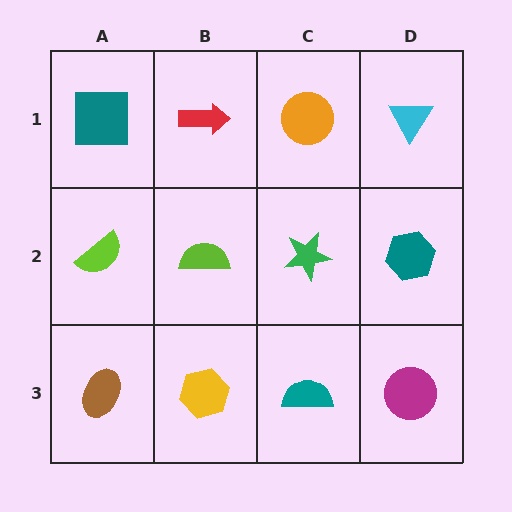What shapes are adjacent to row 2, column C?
An orange circle (row 1, column C), a teal semicircle (row 3, column C), a lime semicircle (row 2, column B), a teal hexagon (row 2, column D).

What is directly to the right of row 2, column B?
A green star.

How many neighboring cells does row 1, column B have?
3.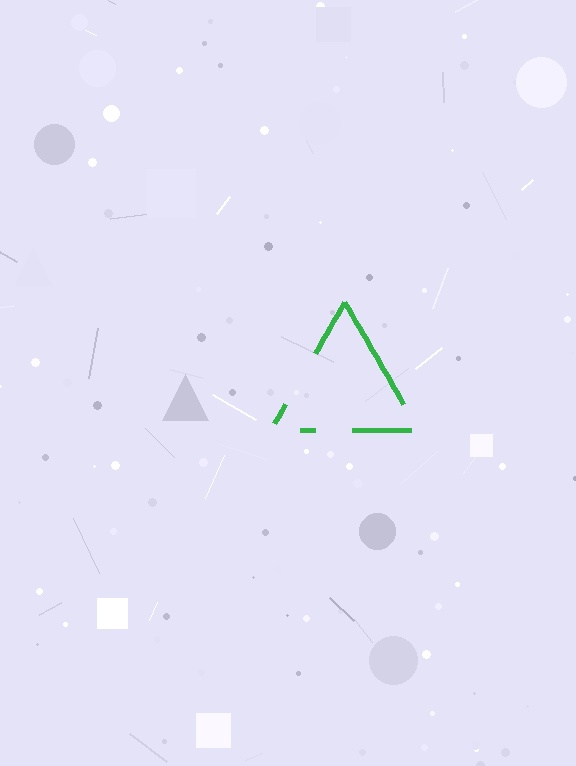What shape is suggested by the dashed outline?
The dashed outline suggests a triangle.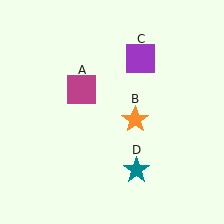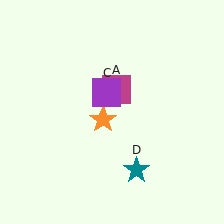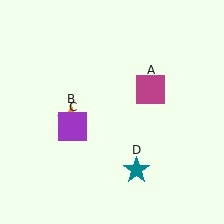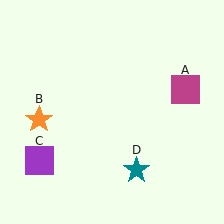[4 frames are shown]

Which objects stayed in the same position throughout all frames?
Teal star (object D) remained stationary.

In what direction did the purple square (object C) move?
The purple square (object C) moved down and to the left.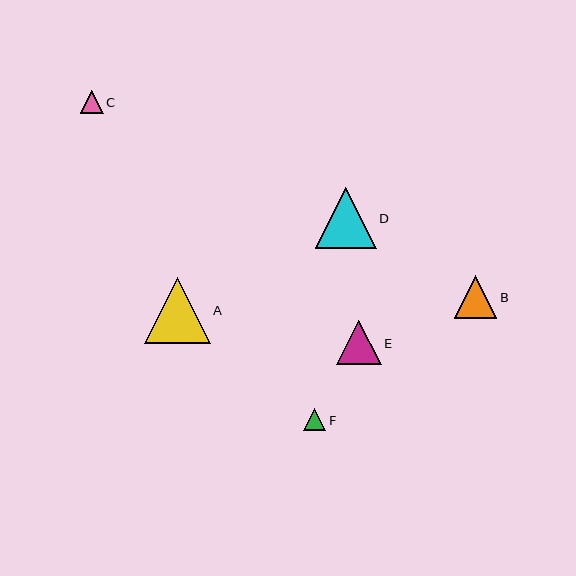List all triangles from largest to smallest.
From largest to smallest: A, D, E, B, C, F.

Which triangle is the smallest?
Triangle F is the smallest with a size of approximately 22 pixels.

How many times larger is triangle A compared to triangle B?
Triangle A is approximately 1.5 times the size of triangle B.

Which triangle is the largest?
Triangle A is the largest with a size of approximately 66 pixels.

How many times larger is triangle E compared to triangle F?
Triangle E is approximately 2.0 times the size of triangle F.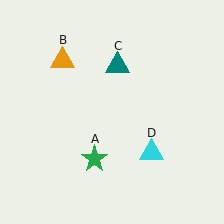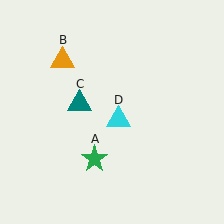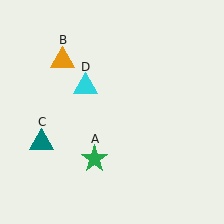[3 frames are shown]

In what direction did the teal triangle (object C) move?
The teal triangle (object C) moved down and to the left.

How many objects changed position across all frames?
2 objects changed position: teal triangle (object C), cyan triangle (object D).